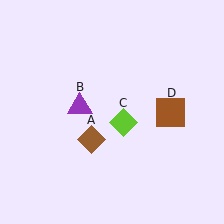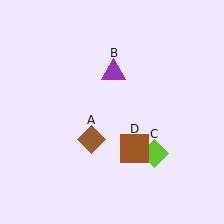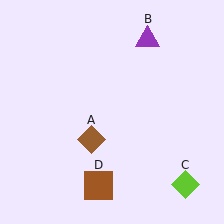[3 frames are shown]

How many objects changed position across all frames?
3 objects changed position: purple triangle (object B), lime diamond (object C), brown square (object D).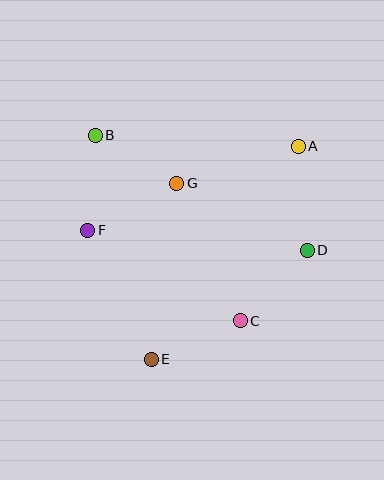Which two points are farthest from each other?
Points A and E are farthest from each other.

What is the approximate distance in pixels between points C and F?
The distance between C and F is approximately 177 pixels.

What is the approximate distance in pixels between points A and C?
The distance between A and C is approximately 184 pixels.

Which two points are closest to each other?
Points B and G are closest to each other.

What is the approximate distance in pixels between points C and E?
The distance between C and E is approximately 97 pixels.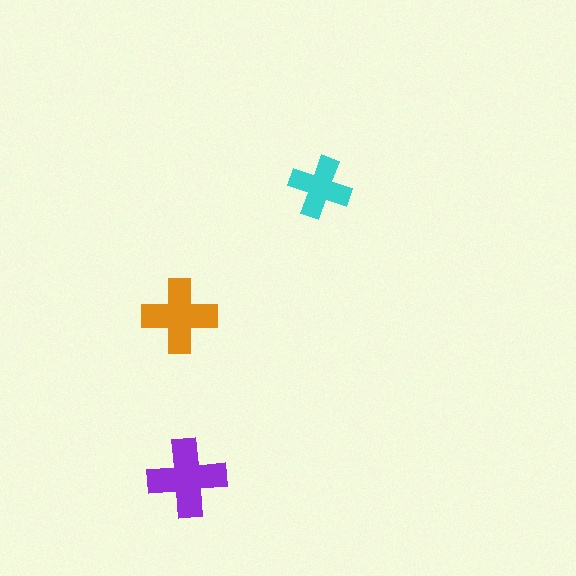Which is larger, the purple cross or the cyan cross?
The purple one.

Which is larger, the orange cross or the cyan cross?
The orange one.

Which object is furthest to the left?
The orange cross is leftmost.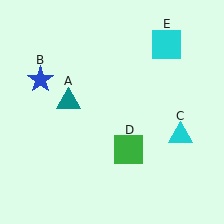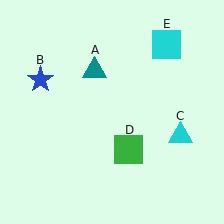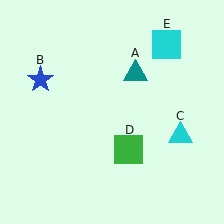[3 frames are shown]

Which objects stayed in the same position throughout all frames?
Blue star (object B) and cyan triangle (object C) and green square (object D) and cyan square (object E) remained stationary.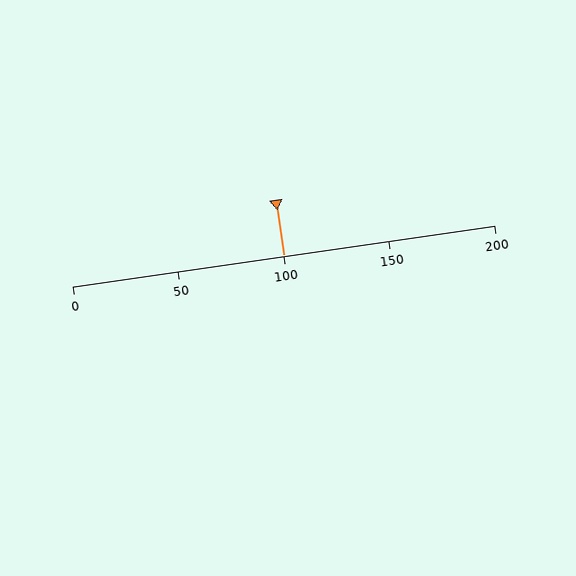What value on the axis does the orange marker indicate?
The marker indicates approximately 100.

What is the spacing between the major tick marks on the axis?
The major ticks are spaced 50 apart.